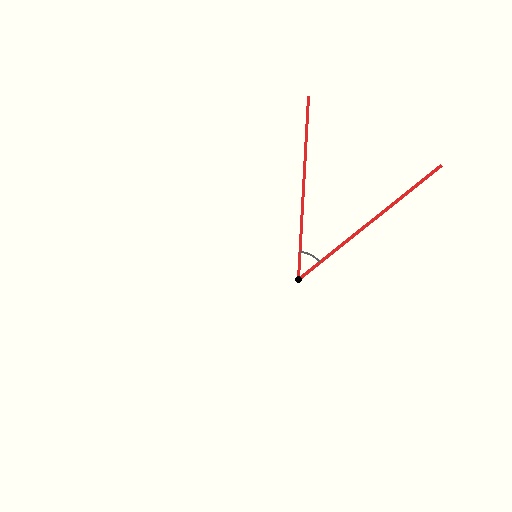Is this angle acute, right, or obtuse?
It is acute.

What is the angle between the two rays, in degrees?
Approximately 48 degrees.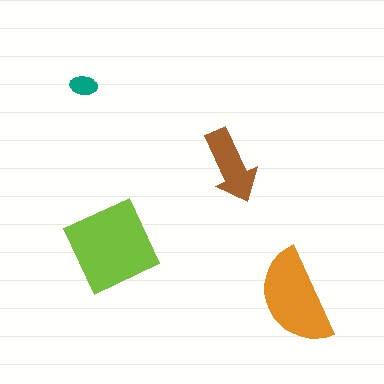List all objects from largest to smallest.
The lime square, the orange semicircle, the brown arrow, the teal ellipse.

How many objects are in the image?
There are 4 objects in the image.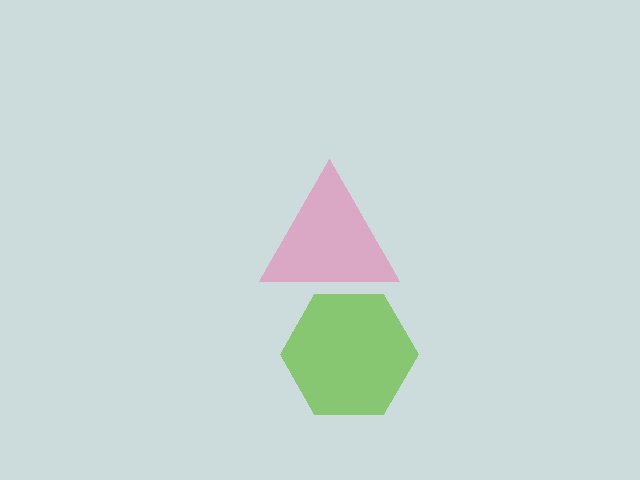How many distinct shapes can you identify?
There are 2 distinct shapes: a lime hexagon, a pink triangle.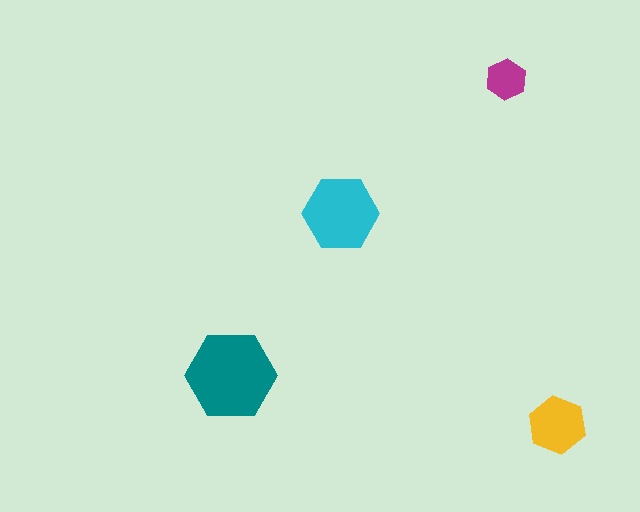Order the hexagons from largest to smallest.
the teal one, the cyan one, the yellow one, the magenta one.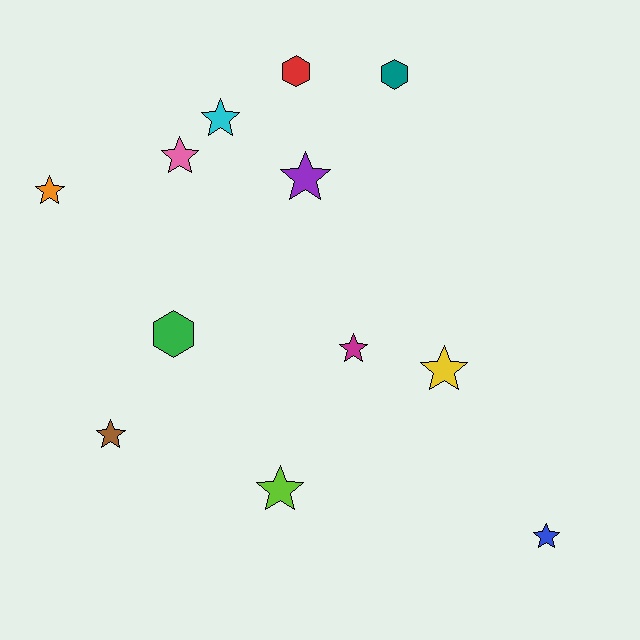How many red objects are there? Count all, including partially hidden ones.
There is 1 red object.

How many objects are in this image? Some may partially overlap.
There are 12 objects.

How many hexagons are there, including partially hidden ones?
There are 3 hexagons.